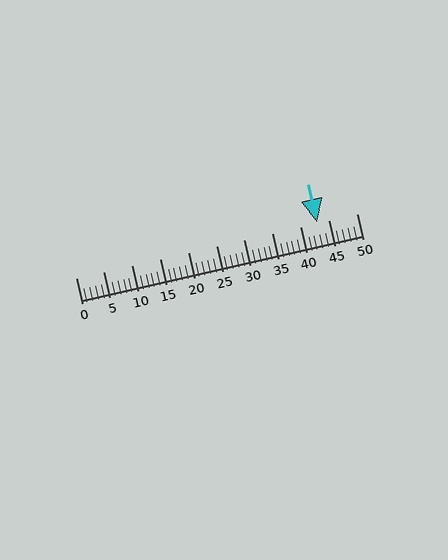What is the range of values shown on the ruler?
The ruler shows values from 0 to 50.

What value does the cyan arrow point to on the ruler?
The cyan arrow points to approximately 43.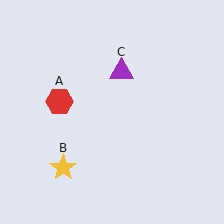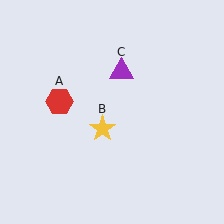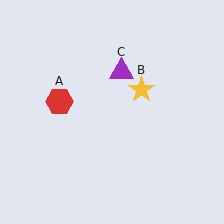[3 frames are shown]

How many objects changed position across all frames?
1 object changed position: yellow star (object B).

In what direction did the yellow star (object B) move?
The yellow star (object B) moved up and to the right.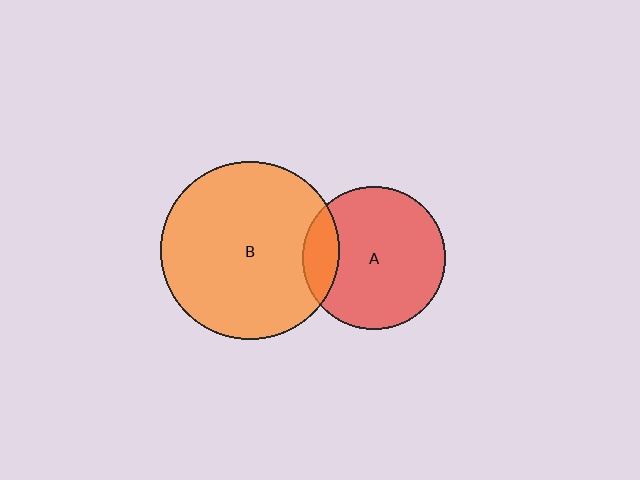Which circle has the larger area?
Circle B (orange).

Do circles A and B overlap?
Yes.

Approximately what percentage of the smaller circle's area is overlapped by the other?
Approximately 15%.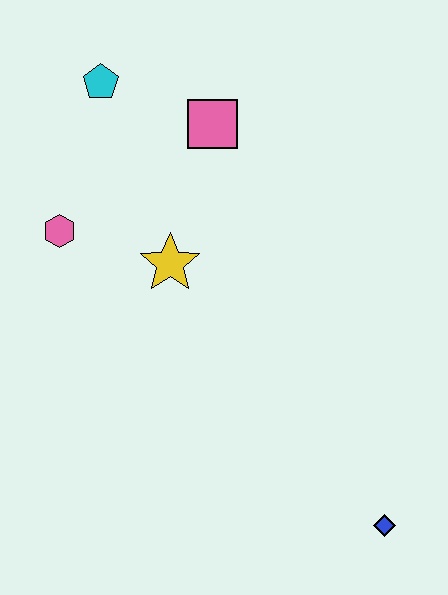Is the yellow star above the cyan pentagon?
No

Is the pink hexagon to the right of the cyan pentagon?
No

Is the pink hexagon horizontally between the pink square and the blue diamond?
No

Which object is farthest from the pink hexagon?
The blue diamond is farthest from the pink hexagon.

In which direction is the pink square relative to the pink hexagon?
The pink square is to the right of the pink hexagon.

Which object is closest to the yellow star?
The pink hexagon is closest to the yellow star.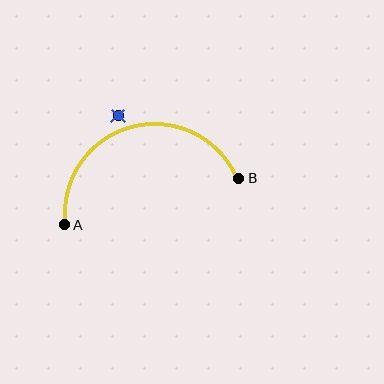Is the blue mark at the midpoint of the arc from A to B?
No — the blue mark does not lie on the arc at all. It sits slightly outside the curve.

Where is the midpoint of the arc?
The arc midpoint is the point on the curve farthest from the straight line joining A and B. It sits above that line.